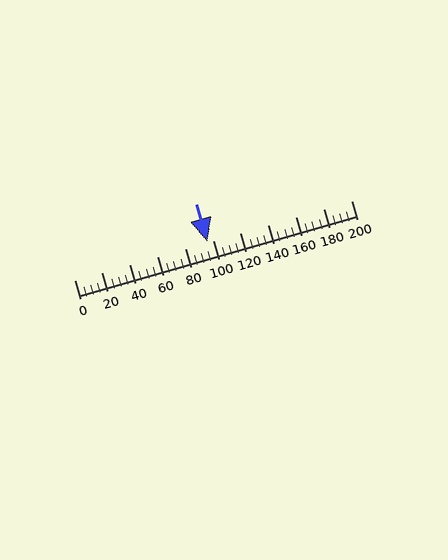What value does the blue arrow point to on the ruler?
The blue arrow points to approximately 96.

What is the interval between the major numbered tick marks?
The major tick marks are spaced 20 units apart.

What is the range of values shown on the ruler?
The ruler shows values from 0 to 200.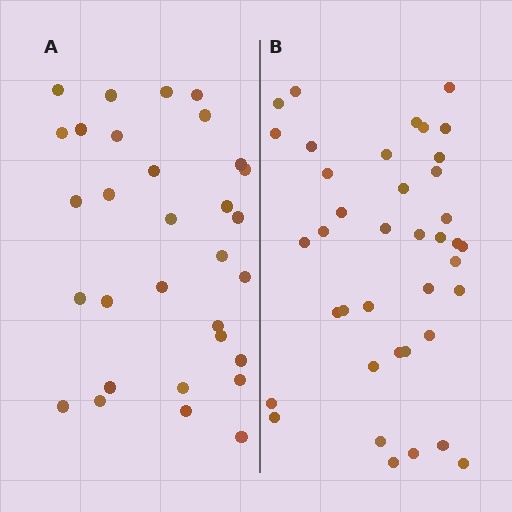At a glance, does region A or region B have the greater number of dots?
Region B (the right region) has more dots.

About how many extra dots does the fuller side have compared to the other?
Region B has roughly 8 or so more dots than region A.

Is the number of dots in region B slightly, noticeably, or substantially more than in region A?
Region B has noticeably more, but not dramatically so. The ratio is roughly 1.3 to 1.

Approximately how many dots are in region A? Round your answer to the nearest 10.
About 30 dots. (The exact count is 31, which rounds to 30.)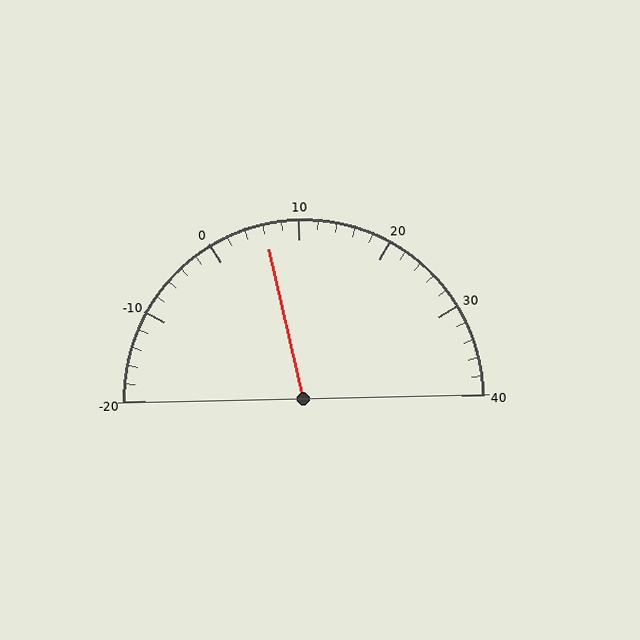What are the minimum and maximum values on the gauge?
The gauge ranges from -20 to 40.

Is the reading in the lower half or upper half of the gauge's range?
The reading is in the lower half of the range (-20 to 40).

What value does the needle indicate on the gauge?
The needle indicates approximately 6.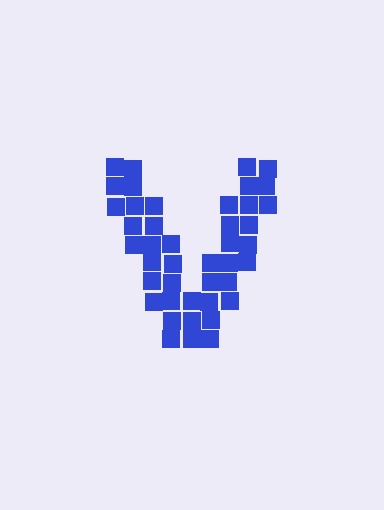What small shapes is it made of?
It is made of small squares.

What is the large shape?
The large shape is the letter V.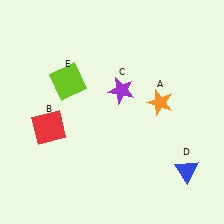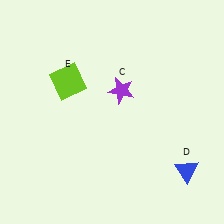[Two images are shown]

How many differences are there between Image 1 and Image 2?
There are 2 differences between the two images.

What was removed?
The red square (B), the orange star (A) were removed in Image 2.